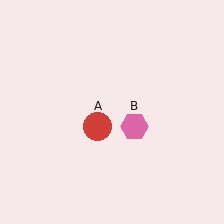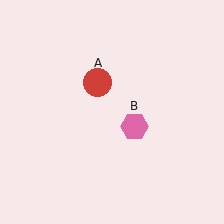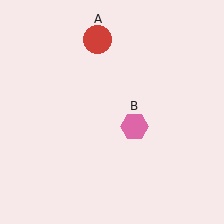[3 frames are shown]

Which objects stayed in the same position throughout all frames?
Pink hexagon (object B) remained stationary.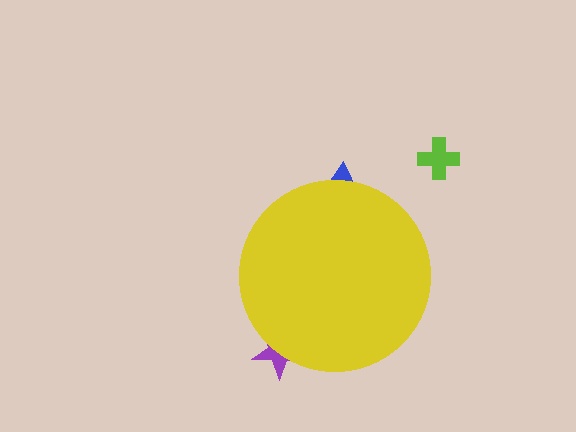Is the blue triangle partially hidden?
Yes, the blue triangle is partially hidden behind the yellow circle.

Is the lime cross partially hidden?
No, the lime cross is fully visible.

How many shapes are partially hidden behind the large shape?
2 shapes are partially hidden.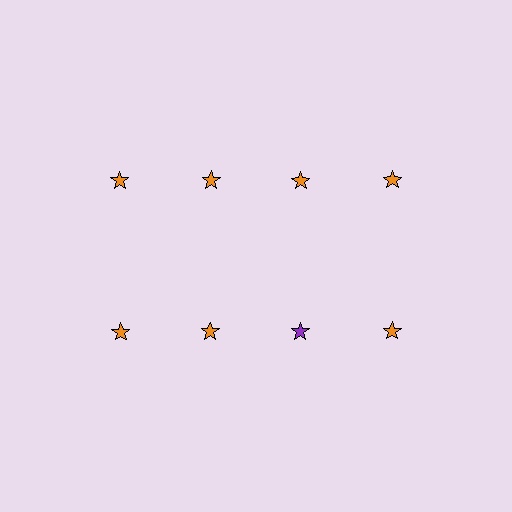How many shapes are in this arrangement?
There are 8 shapes arranged in a grid pattern.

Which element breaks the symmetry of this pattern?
The purple star in the second row, center column breaks the symmetry. All other shapes are orange stars.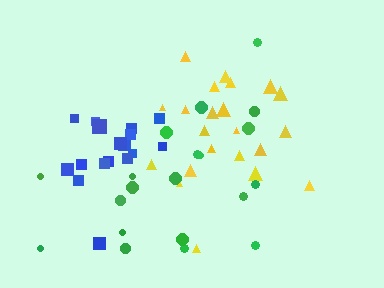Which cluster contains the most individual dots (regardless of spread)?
Yellow (22).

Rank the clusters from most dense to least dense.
blue, yellow, green.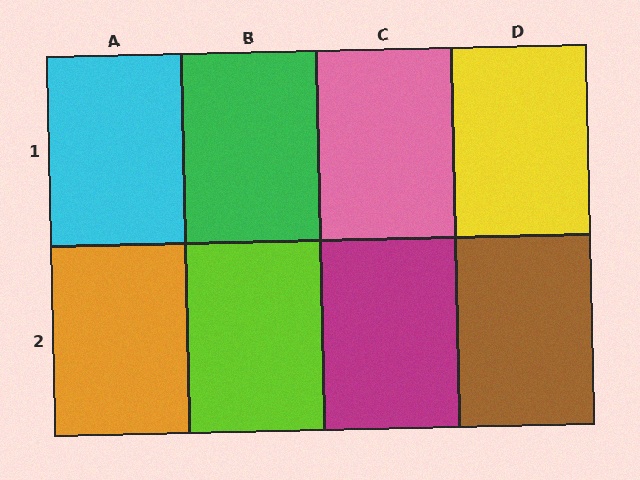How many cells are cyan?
1 cell is cyan.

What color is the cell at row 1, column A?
Cyan.